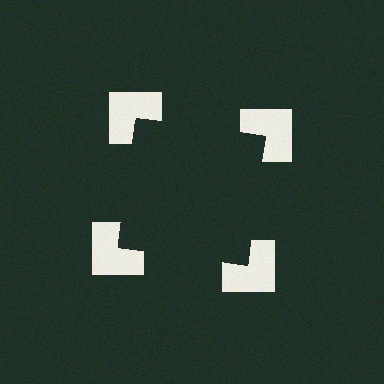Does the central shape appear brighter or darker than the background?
It typically appears slightly darker than the background, even though no actual brightness change is drawn.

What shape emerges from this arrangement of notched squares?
An illusory square — its edges are inferred from the aligned wedge cuts in the notched squares, not physically drawn.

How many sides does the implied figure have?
4 sides.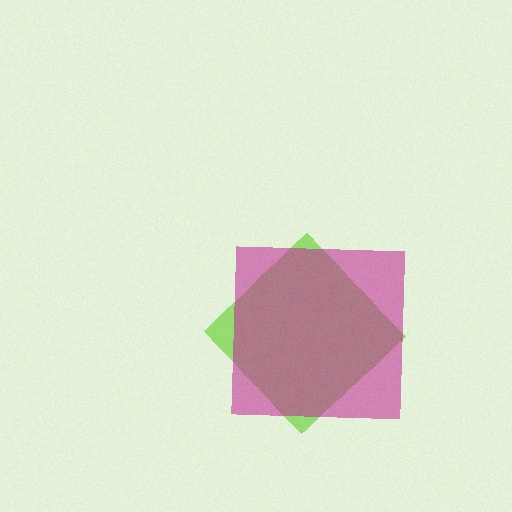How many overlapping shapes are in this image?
There are 2 overlapping shapes in the image.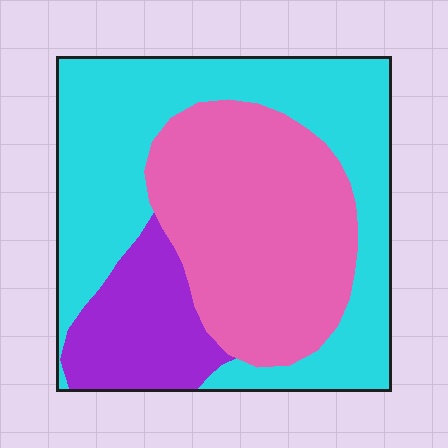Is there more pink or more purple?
Pink.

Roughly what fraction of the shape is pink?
Pink covers roughly 35% of the shape.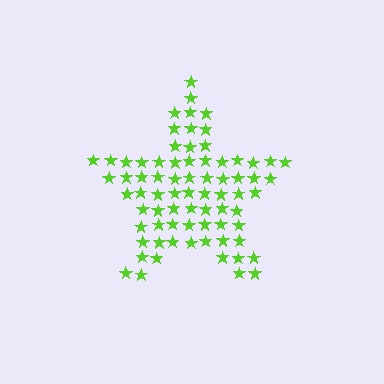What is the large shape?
The large shape is a star.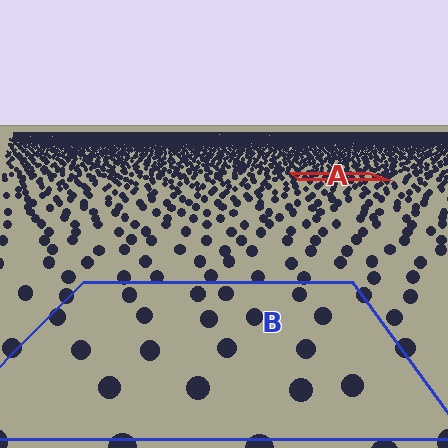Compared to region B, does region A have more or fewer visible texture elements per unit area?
Region A has more texture elements per unit area — they are packed more densely because it is farther away.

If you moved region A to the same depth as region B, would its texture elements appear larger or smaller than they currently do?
They would appear larger. At a closer depth, the same texture elements are projected at a bigger on-screen size.